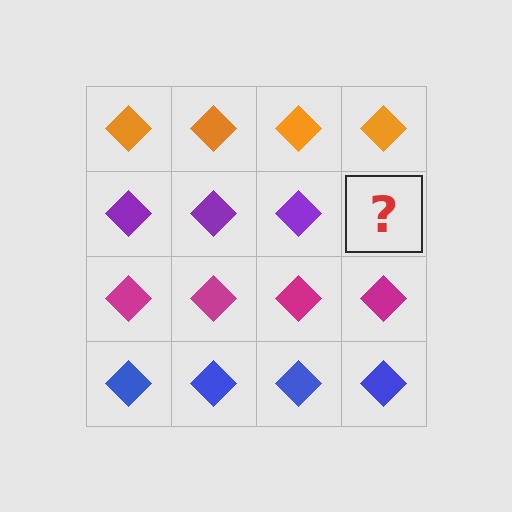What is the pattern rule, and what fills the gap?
The rule is that each row has a consistent color. The gap should be filled with a purple diamond.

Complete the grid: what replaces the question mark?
The question mark should be replaced with a purple diamond.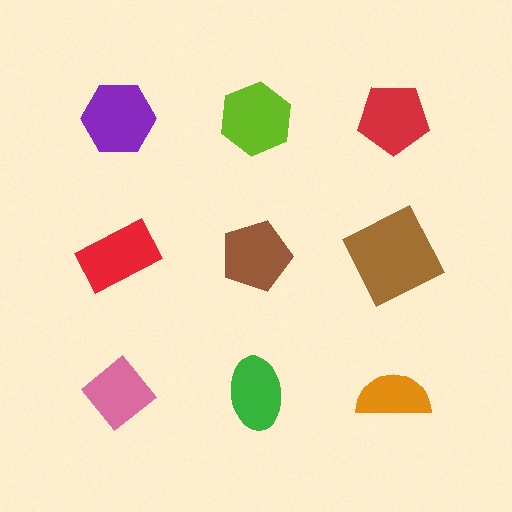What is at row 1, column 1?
A purple hexagon.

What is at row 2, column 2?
A brown pentagon.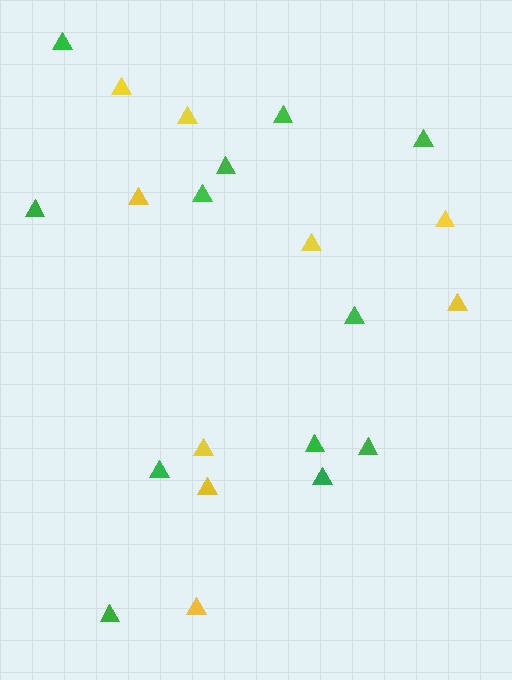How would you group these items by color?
There are 2 groups: one group of green triangles (12) and one group of yellow triangles (9).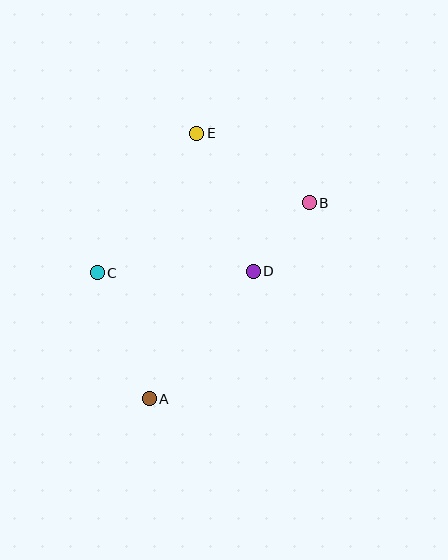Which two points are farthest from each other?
Points A and E are farthest from each other.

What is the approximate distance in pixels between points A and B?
The distance between A and B is approximately 253 pixels.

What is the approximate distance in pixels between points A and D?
The distance between A and D is approximately 165 pixels.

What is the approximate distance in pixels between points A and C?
The distance between A and C is approximately 137 pixels.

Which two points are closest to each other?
Points B and D are closest to each other.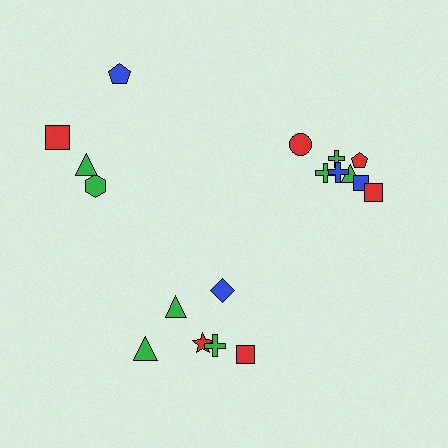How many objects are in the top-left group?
There are 4 objects.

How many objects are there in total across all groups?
There are 18 objects.